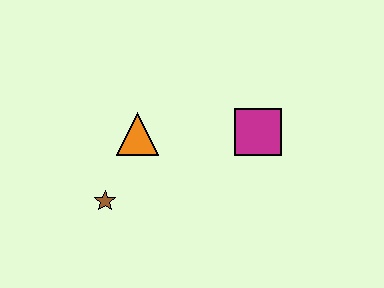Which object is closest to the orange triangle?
The brown star is closest to the orange triangle.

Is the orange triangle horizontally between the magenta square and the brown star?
Yes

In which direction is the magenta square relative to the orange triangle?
The magenta square is to the right of the orange triangle.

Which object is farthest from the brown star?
The magenta square is farthest from the brown star.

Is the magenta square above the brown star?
Yes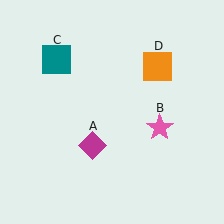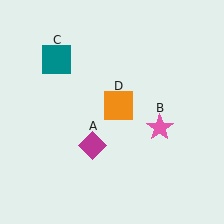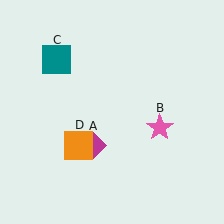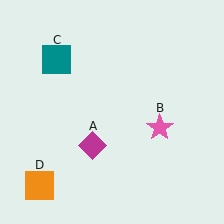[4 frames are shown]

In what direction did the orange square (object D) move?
The orange square (object D) moved down and to the left.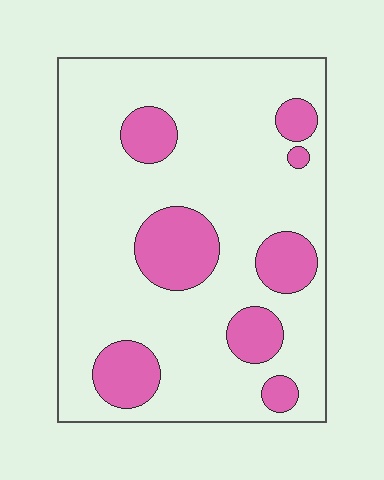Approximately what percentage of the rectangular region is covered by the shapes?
Approximately 20%.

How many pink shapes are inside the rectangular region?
8.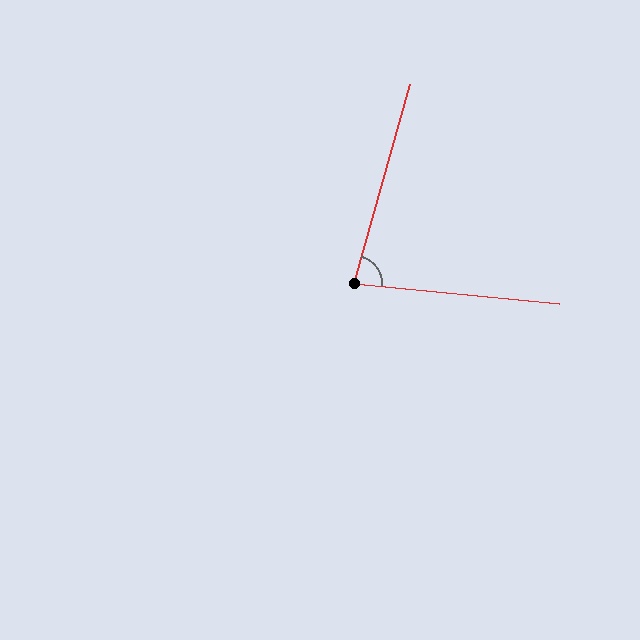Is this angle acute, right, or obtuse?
It is acute.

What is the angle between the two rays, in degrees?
Approximately 80 degrees.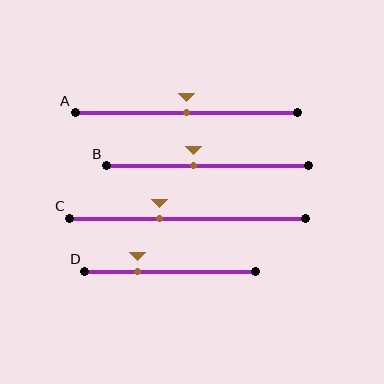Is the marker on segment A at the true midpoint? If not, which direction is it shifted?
Yes, the marker on segment A is at the true midpoint.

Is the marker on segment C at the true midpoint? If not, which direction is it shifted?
No, the marker on segment C is shifted to the left by about 12% of the segment length.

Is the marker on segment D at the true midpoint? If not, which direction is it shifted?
No, the marker on segment D is shifted to the left by about 19% of the segment length.